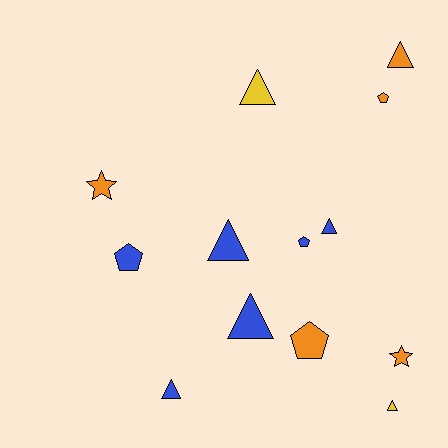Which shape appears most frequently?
Triangle, with 7 objects.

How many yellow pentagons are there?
There are no yellow pentagons.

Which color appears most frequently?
Blue, with 6 objects.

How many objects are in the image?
There are 13 objects.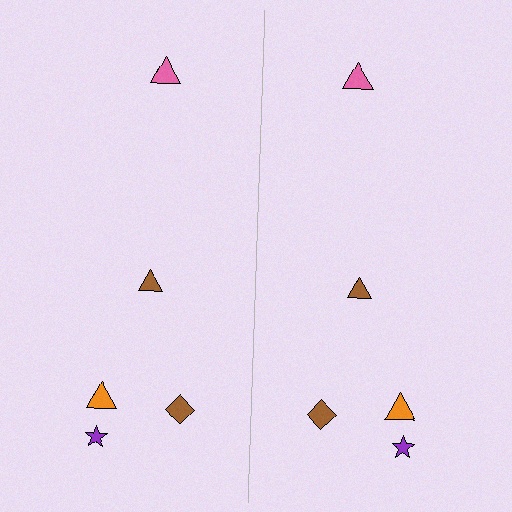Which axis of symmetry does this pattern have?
The pattern has a vertical axis of symmetry running through the center of the image.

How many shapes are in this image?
There are 10 shapes in this image.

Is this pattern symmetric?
Yes, this pattern has bilateral (reflection) symmetry.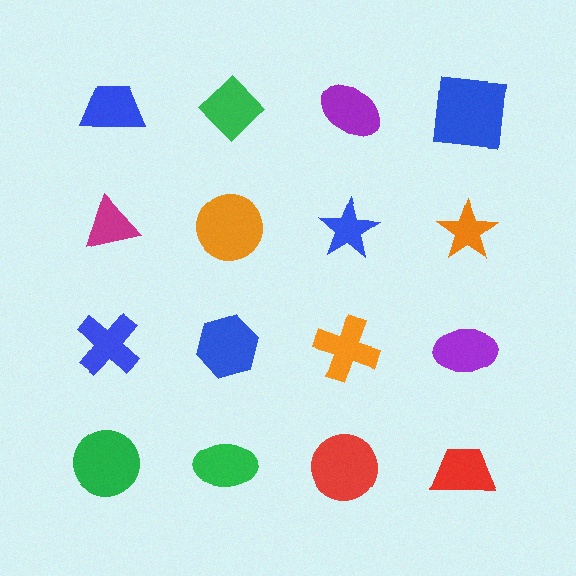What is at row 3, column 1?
A blue cross.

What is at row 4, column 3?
A red circle.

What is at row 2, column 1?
A magenta triangle.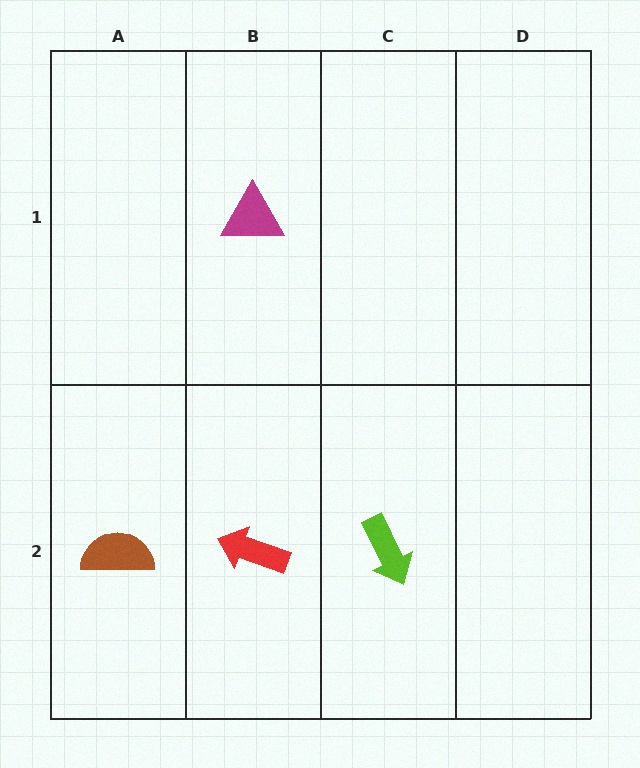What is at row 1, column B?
A magenta triangle.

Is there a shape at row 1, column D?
No, that cell is empty.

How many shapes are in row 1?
1 shape.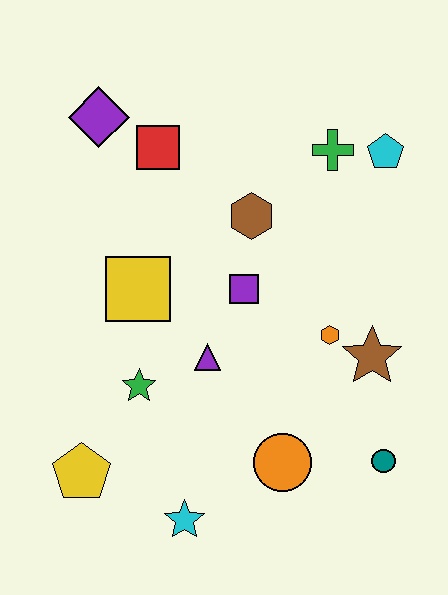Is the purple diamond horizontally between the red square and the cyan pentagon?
No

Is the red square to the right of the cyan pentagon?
No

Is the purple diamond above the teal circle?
Yes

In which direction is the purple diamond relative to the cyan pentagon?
The purple diamond is to the left of the cyan pentagon.